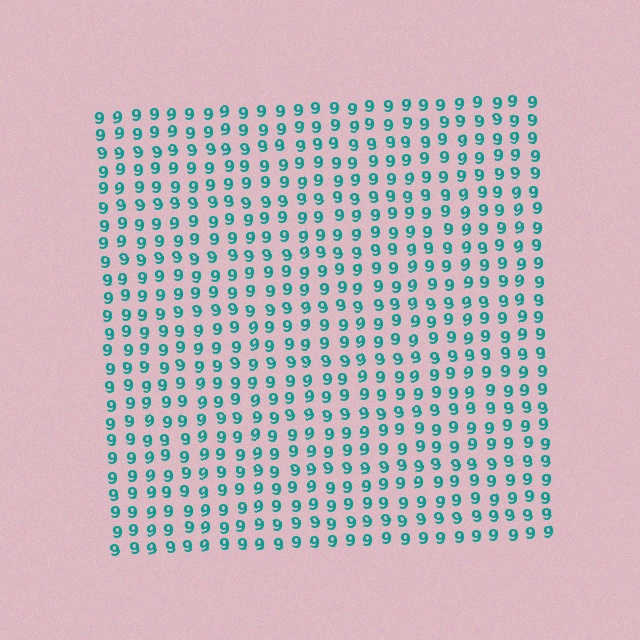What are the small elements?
The small elements are digit 9's.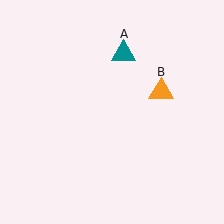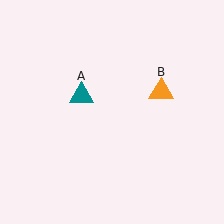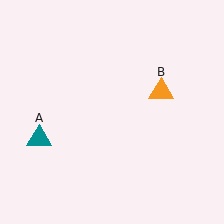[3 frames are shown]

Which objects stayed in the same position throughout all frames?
Orange triangle (object B) remained stationary.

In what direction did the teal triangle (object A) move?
The teal triangle (object A) moved down and to the left.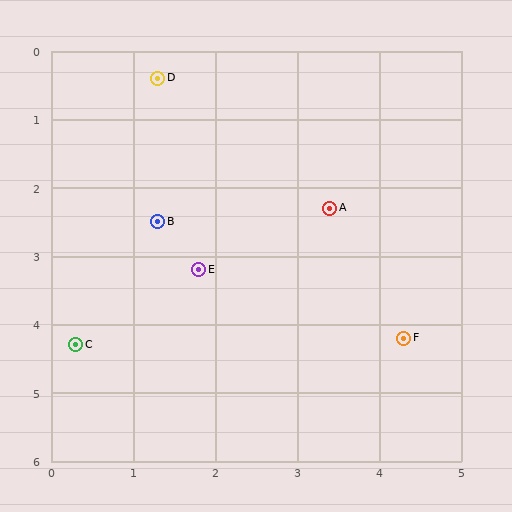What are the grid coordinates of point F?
Point F is at approximately (4.3, 4.2).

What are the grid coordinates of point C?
Point C is at approximately (0.3, 4.3).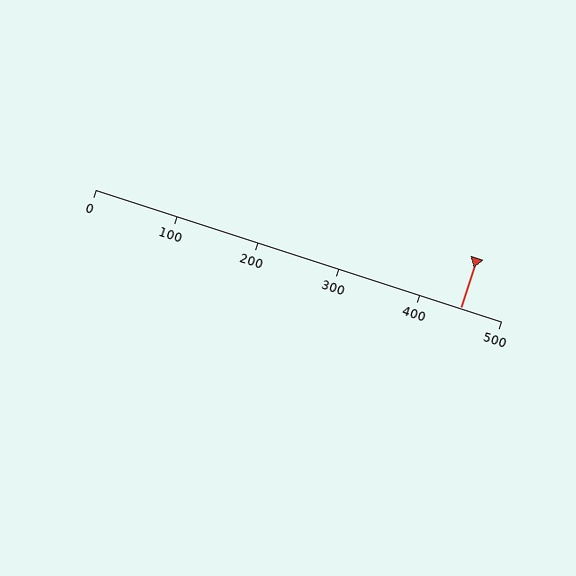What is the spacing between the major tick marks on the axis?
The major ticks are spaced 100 apart.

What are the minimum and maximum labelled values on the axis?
The axis runs from 0 to 500.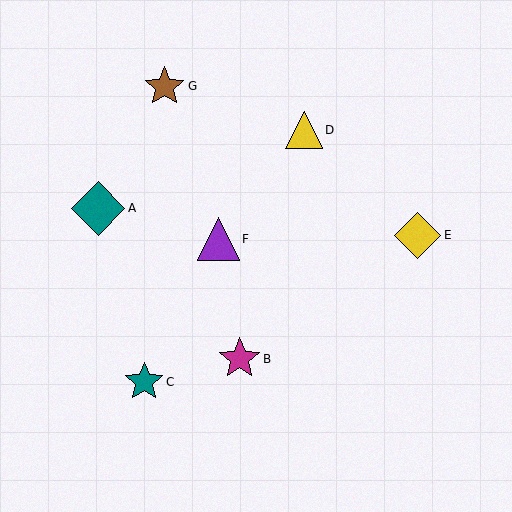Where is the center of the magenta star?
The center of the magenta star is at (240, 359).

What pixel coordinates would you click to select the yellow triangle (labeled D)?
Click at (304, 130) to select the yellow triangle D.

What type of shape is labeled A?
Shape A is a teal diamond.